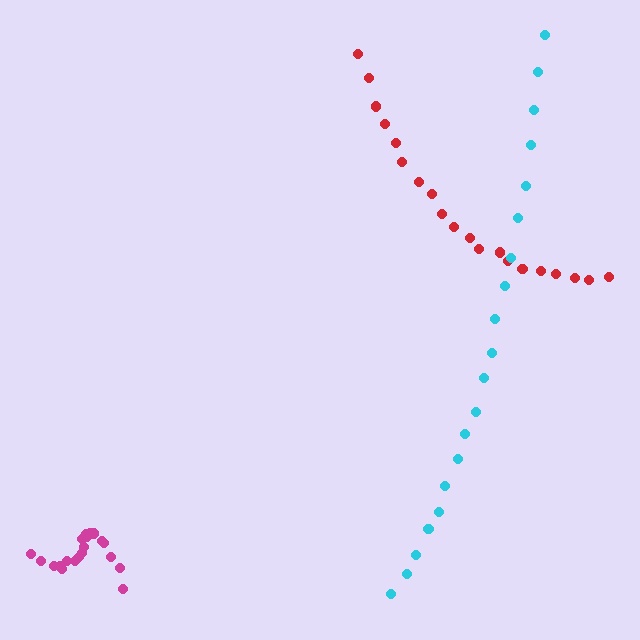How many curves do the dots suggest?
There are 3 distinct paths.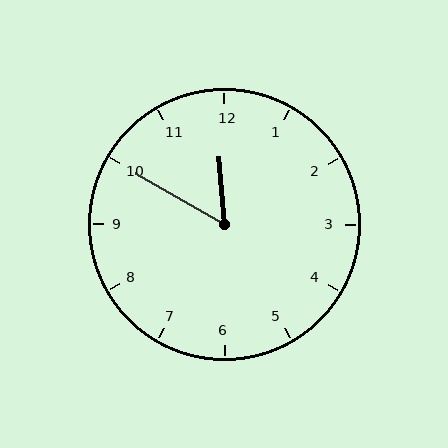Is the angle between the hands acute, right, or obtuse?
It is acute.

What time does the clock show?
11:50.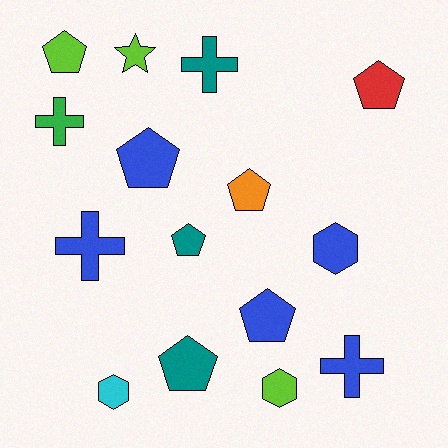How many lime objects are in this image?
There are 3 lime objects.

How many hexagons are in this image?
There are 3 hexagons.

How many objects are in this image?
There are 15 objects.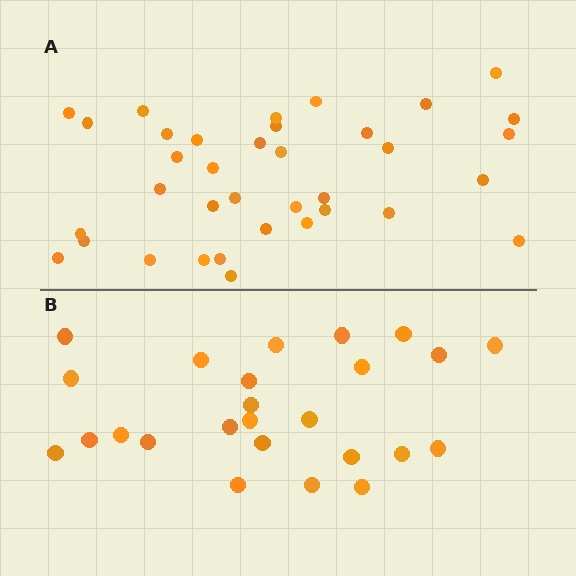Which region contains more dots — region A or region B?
Region A (the top region) has more dots.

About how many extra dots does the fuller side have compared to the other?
Region A has roughly 12 or so more dots than region B.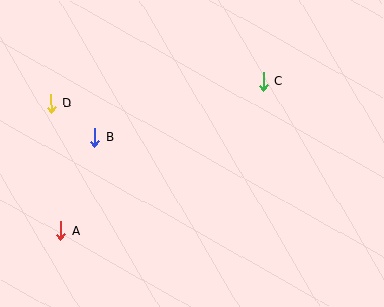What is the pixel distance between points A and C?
The distance between A and C is 252 pixels.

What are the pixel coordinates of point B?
Point B is at (94, 137).